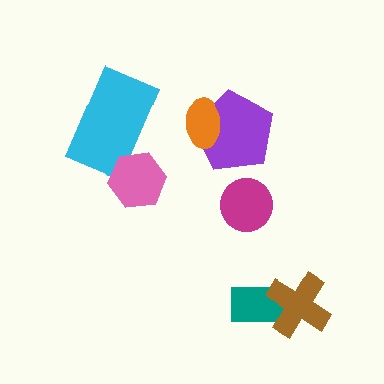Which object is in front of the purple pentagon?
The orange ellipse is in front of the purple pentagon.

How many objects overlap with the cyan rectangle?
1 object overlaps with the cyan rectangle.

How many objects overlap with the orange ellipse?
1 object overlaps with the orange ellipse.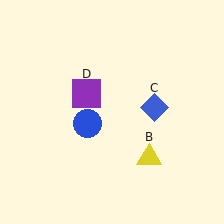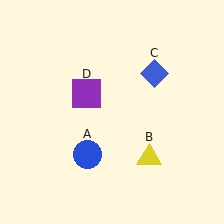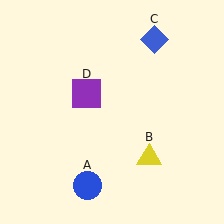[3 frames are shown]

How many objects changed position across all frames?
2 objects changed position: blue circle (object A), blue diamond (object C).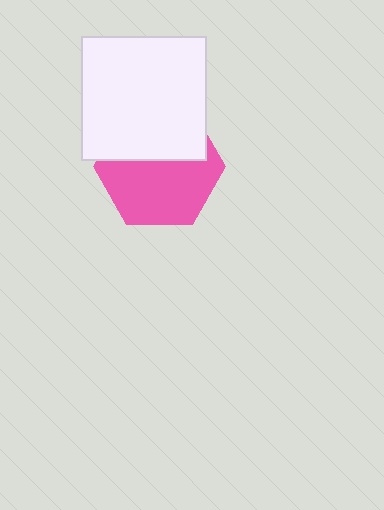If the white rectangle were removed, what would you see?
You would see the complete pink hexagon.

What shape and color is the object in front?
The object in front is a white rectangle.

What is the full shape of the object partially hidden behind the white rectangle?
The partially hidden object is a pink hexagon.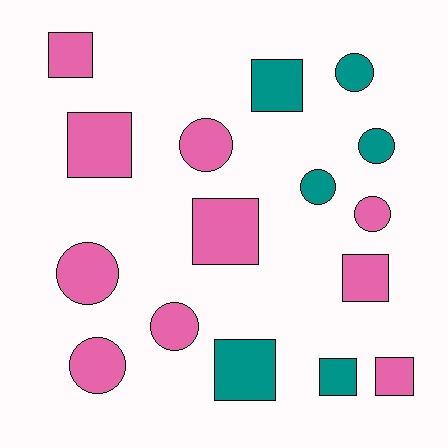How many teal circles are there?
There are 3 teal circles.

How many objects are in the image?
There are 16 objects.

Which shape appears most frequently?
Circle, with 8 objects.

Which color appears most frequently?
Pink, with 10 objects.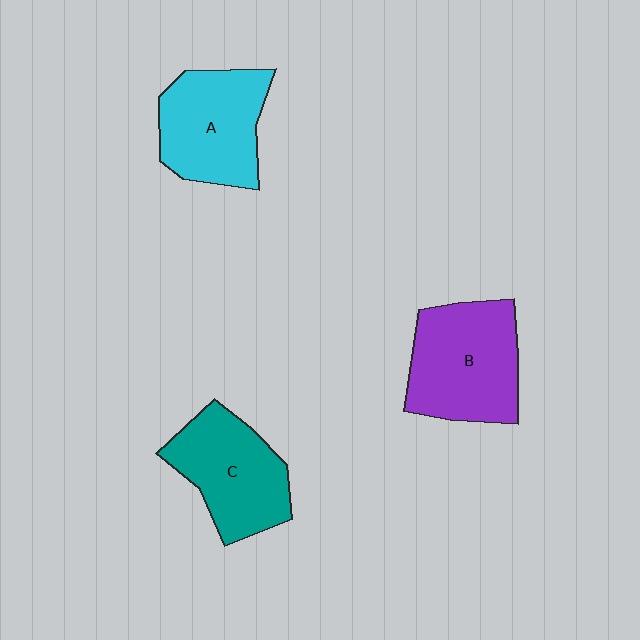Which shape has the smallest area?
Shape C (teal).